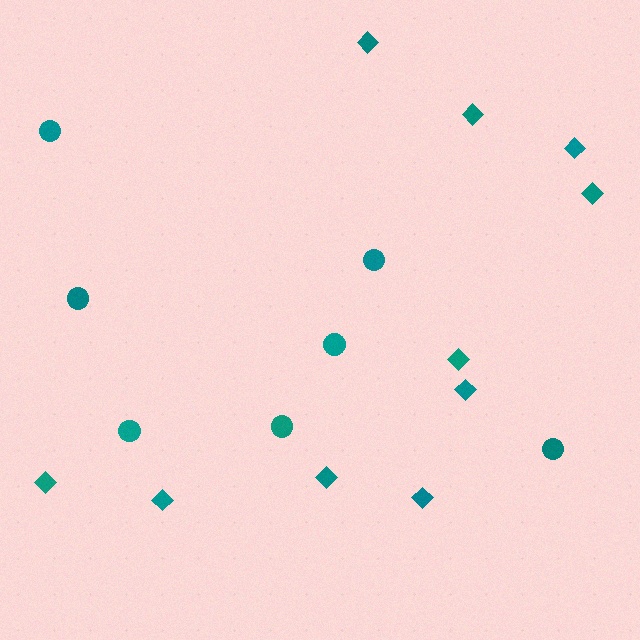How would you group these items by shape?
There are 2 groups: one group of circles (7) and one group of diamonds (10).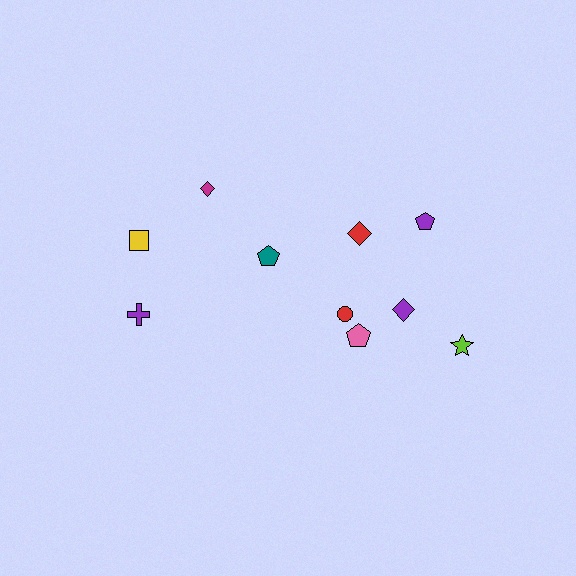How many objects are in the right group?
There are 6 objects.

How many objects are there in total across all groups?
There are 10 objects.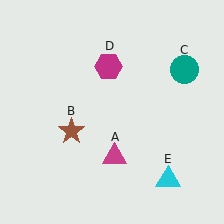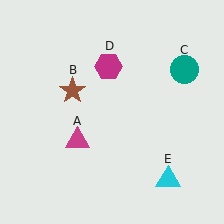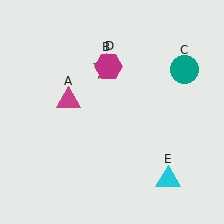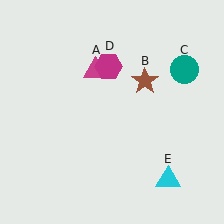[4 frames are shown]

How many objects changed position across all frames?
2 objects changed position: magenta triangle (object A), brown star (object B).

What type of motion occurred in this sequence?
The magenta triangle (object A), brown star (object B) rotated clockwise around the center of the scene.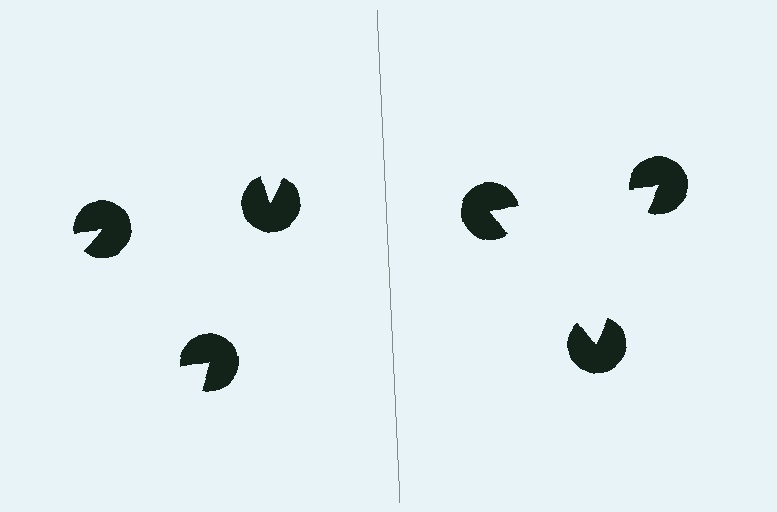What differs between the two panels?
The pac-man discs are positioned identically on both sides; only the wedge orientations differ. On the right they align to a triangle; on the left they are misaligned.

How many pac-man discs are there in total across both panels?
6 — 3 on each side.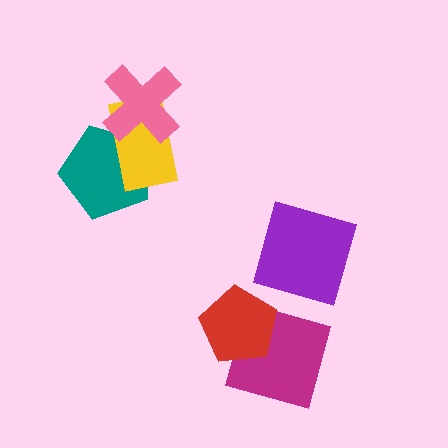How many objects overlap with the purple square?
0 objects overlap with the purple square.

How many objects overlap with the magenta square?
1 object overlaps with the magenta square.